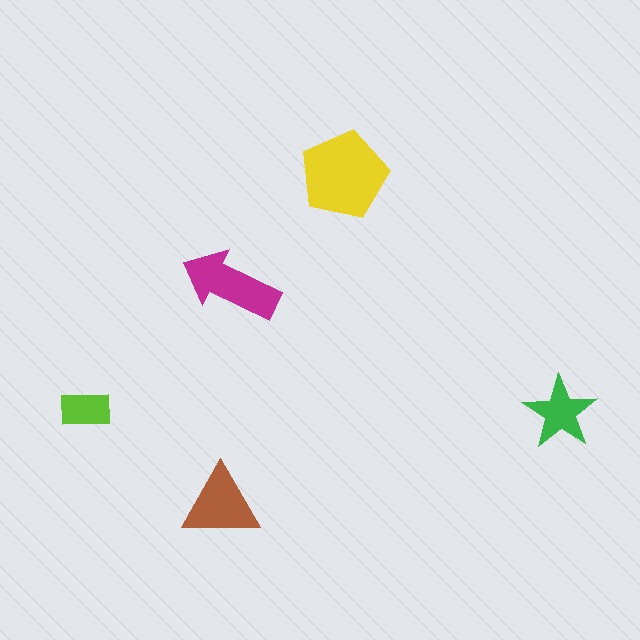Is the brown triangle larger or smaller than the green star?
Larger.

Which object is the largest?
The yellow pentagon.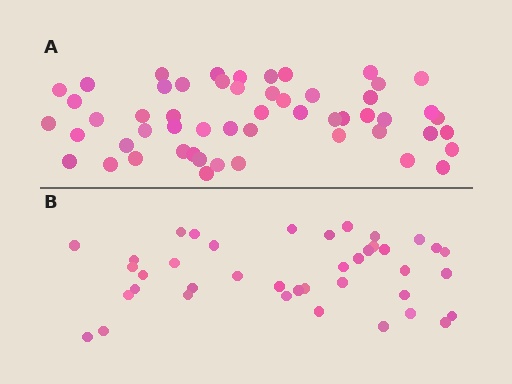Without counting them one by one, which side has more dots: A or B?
Region A (the top region) has more dots.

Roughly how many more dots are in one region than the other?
Region A has approximately 15 more dots than region B.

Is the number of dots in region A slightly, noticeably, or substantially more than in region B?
Region A has noticeably more, but not dramatically so. The ratio is roughly 1.4 to 1.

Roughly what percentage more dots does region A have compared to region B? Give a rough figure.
About 35% more.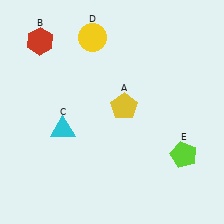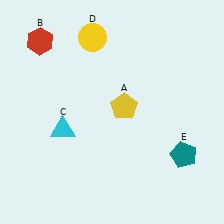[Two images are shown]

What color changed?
The pentagon (E) changed from lime in Image 1 to teal in Image 2.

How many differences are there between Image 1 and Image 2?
There is 1 difference between the two images.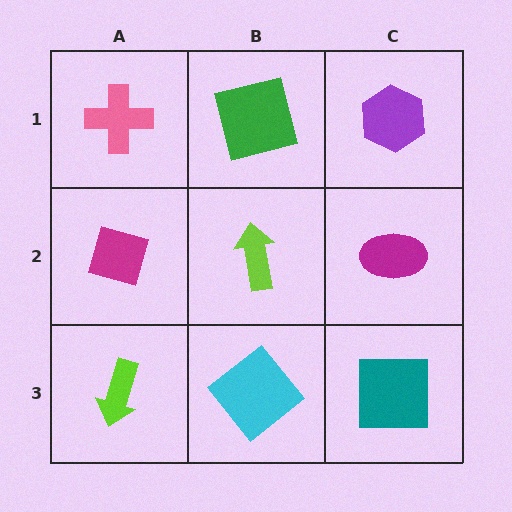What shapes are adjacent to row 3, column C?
A magenta ellipse (row 2, column C), a cyan diamond (row 3, column B).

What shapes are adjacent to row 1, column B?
A lime arrow (row 2, column B), a pink cross (row 1, column A), a purple hexagon (row 1, column C).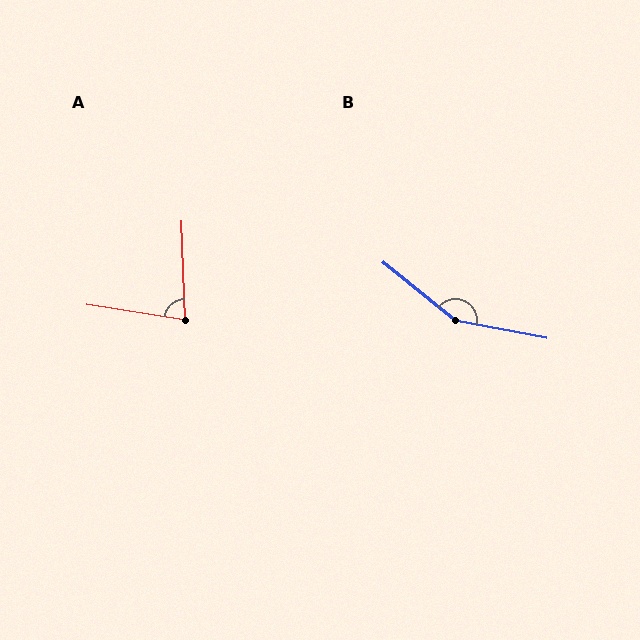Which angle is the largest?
B, at approximately 152 degrees.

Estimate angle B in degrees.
Approximately 152 degrees.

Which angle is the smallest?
A, at approximately 79 degrees.